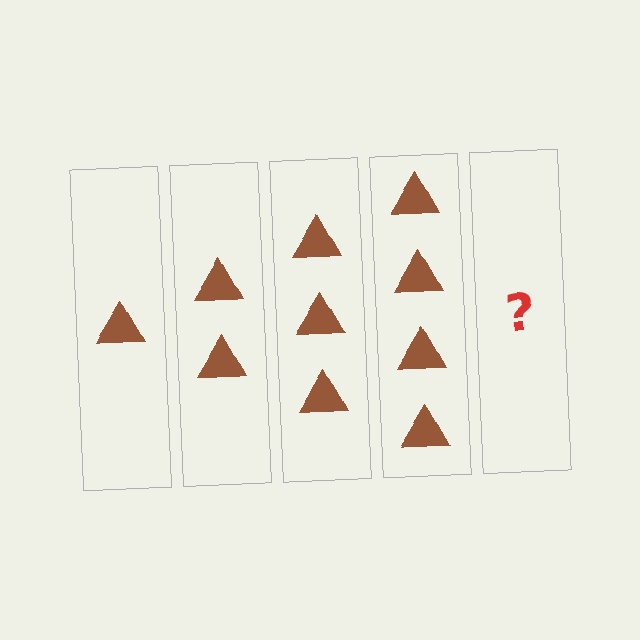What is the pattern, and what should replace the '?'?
The pattern is that each step adds one more triangle. The '?' should be 5 triangles.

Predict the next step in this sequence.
The next step is 5 triangles.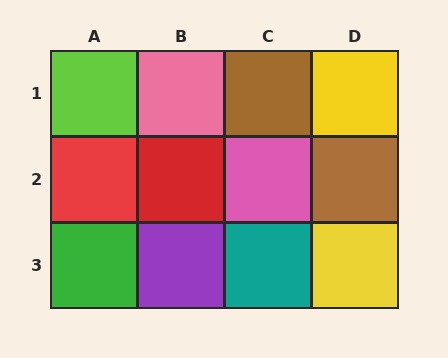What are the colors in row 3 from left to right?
Green, purple, teal, yellow.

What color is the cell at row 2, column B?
Red.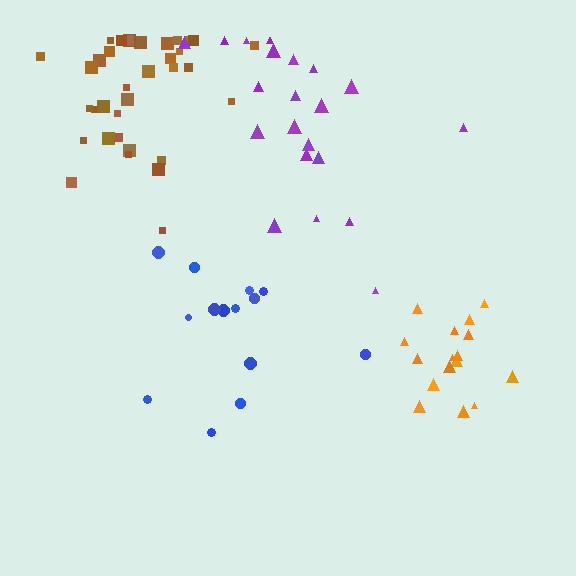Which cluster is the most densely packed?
Orange.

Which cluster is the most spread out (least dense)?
Blue.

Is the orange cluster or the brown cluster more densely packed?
Orange.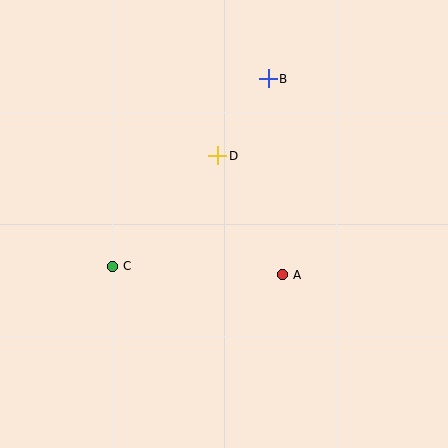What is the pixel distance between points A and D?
The distance between A and D is 135 pixels.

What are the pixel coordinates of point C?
Point C is at (112, 266).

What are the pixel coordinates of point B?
Point B is at (268, 79).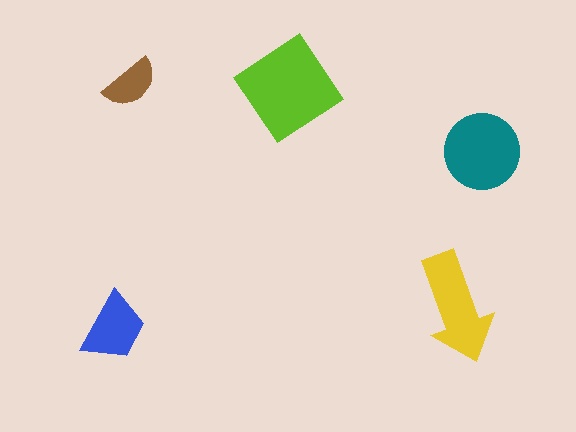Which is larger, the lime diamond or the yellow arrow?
The lime diamond.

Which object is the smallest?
The brown semicircle.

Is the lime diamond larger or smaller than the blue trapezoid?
Larger.